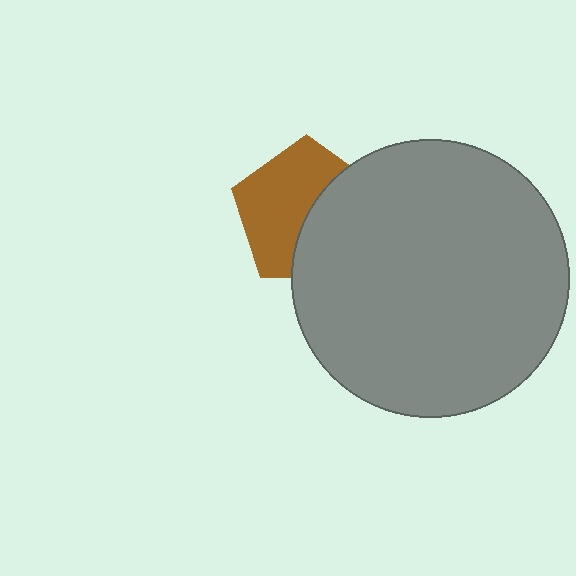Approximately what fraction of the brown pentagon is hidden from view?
Roughly 44% of the brown pentagon is hidden behind the gray circle.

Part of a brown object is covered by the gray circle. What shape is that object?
It is a pentagon.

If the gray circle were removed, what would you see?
You would see the complete brown pentagon.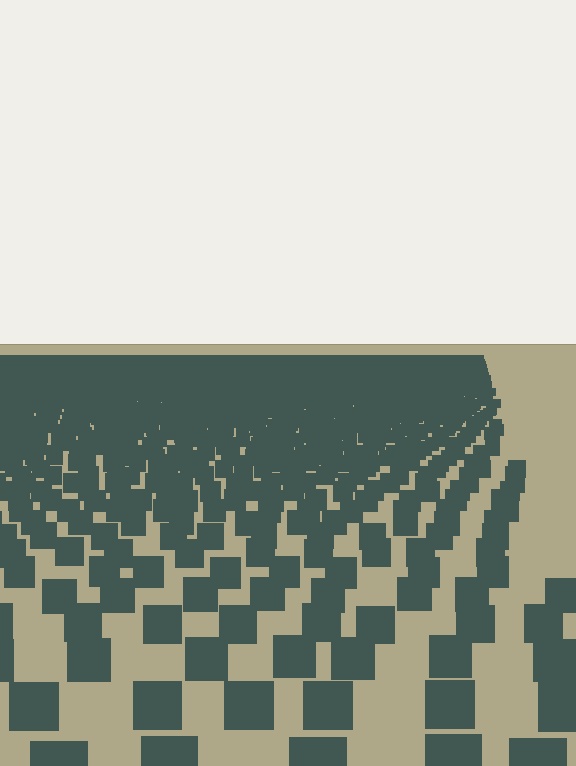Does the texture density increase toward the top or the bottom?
Density increases toward the top.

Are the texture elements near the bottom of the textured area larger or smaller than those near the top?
Larger. Near the bottom, elements are closer to the viewer and appear at a bigger on-screen size.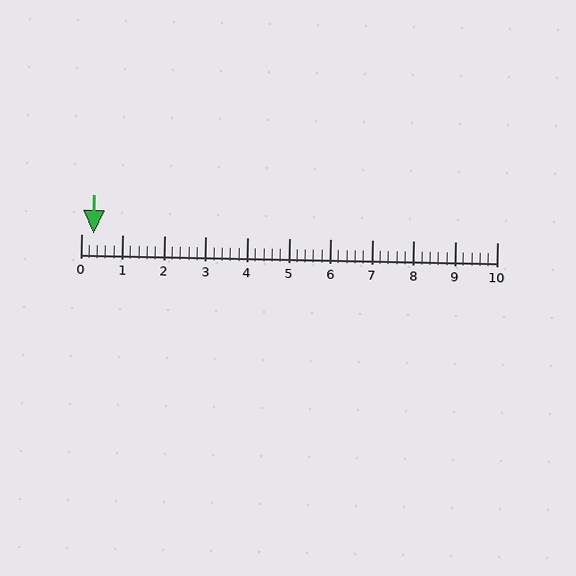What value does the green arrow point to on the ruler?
The green arrow points to approximately 0.3.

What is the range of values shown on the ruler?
The ruler shows values from 0 to 10.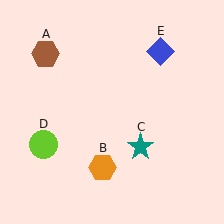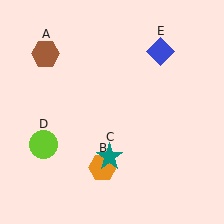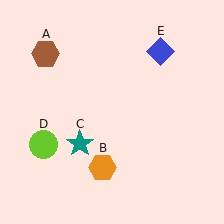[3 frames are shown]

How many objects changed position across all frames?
1 object changed position: teal star (object C).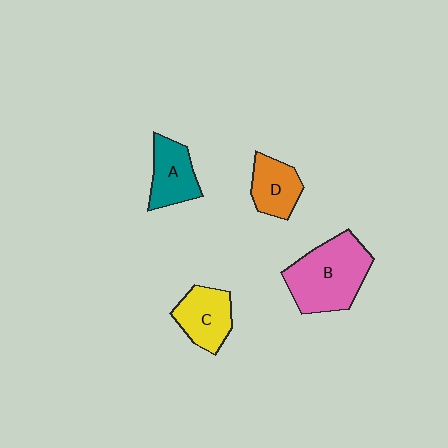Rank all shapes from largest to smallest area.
From largest to smallest: B (pink), C (yellow), A (teal), D (orange).